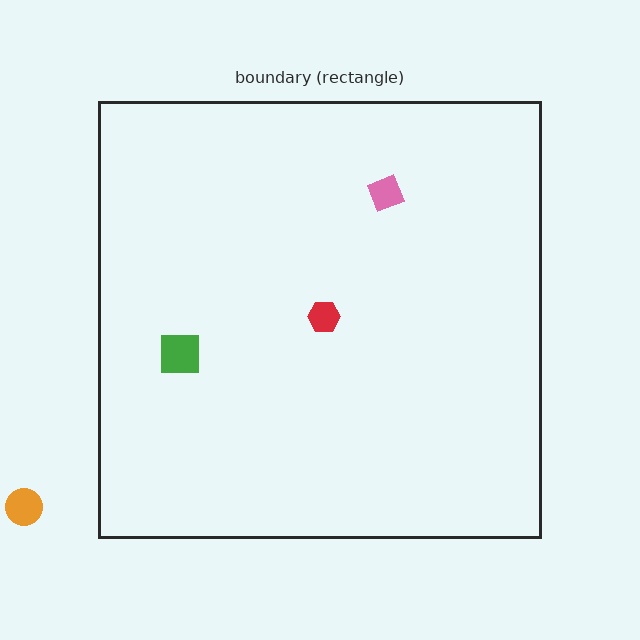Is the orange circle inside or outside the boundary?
Outside.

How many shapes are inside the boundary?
3 inside, 1 outside.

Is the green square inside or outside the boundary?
Inside.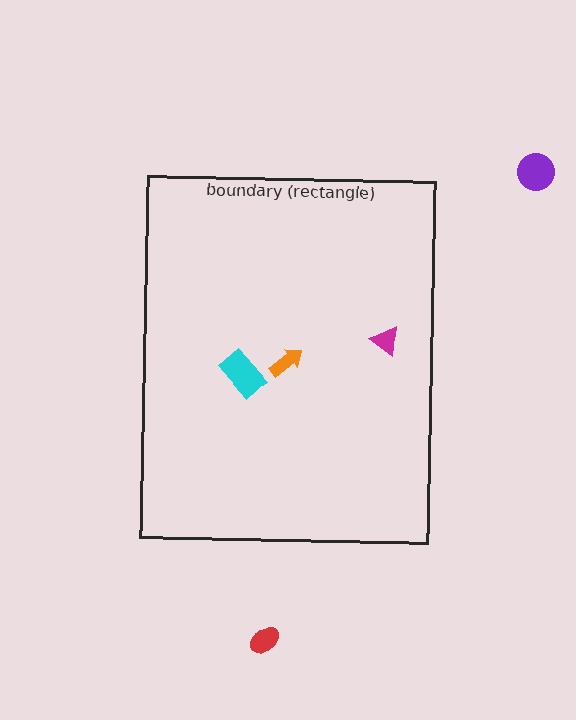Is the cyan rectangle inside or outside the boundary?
Inside.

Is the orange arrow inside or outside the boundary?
Inside.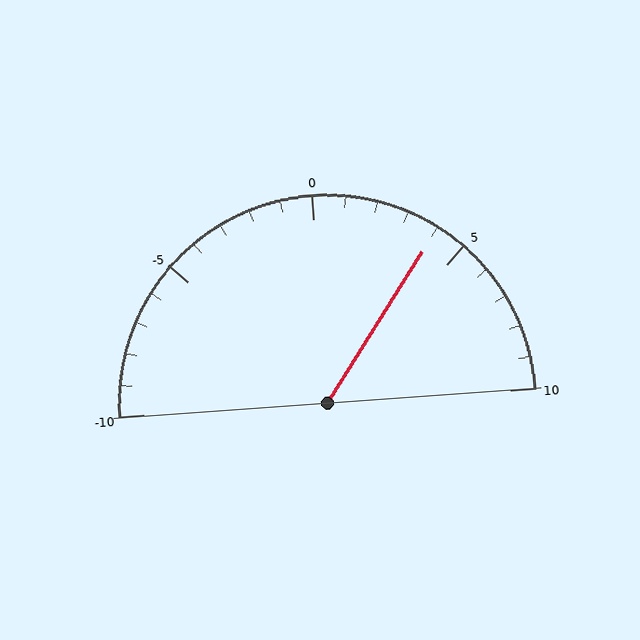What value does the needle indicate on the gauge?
The needle indicates approximately 4.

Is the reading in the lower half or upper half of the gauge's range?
The reading is in the upper half of the range (-10 to 10).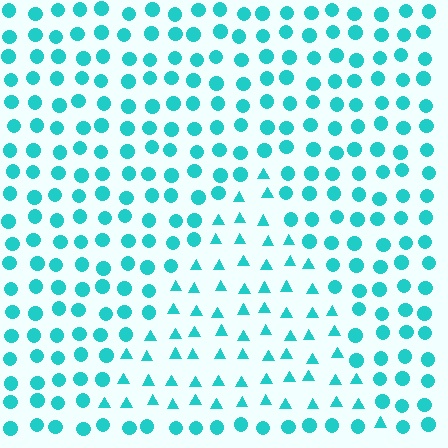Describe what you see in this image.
The image is filled with small cyan elements arranged in a uniform grid. A triangle-shaped region contains triangles, while the surrounding area contains circles. The boundary is defined purely by the change in element shape.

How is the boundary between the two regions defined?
The boundary is defined by a change in element shape: triangles inside vs. circles outside. All elements share the same color and spacing.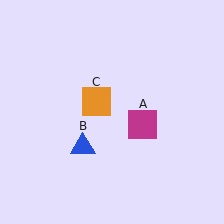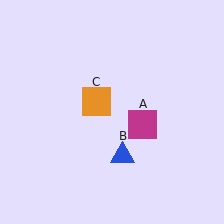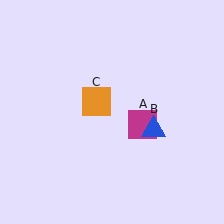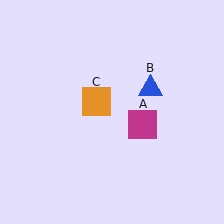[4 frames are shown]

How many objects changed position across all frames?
1 object changed position: blue triangle (object B).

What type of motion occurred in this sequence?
The blue triangle (object B) rotated counterclockwise around the center of the scene.